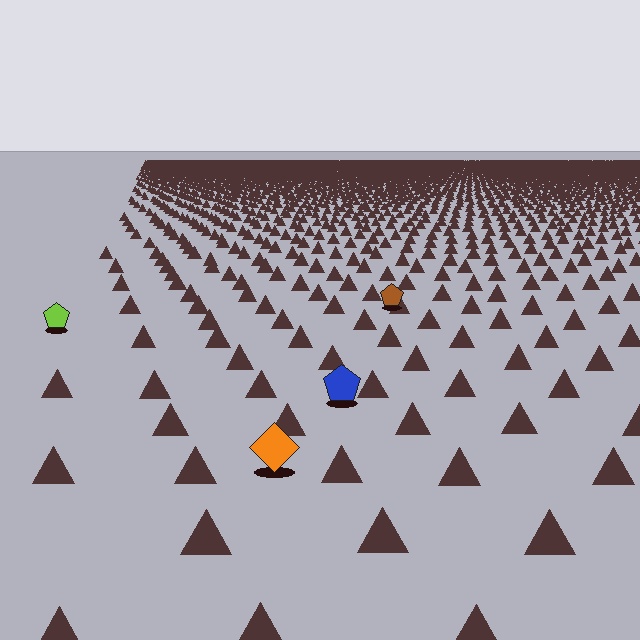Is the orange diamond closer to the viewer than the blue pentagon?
Yes. The orange diamond is closer — you can tell from the texture gradient: the ground texture is coarser near it.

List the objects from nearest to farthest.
From nearest to farthest: the orange diamond, the blue pentagon, the lime pentagon, the brown pentagon.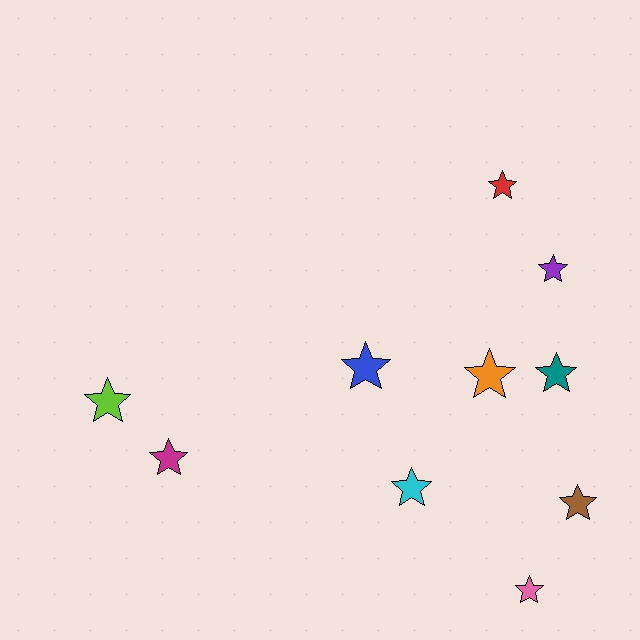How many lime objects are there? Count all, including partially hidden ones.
There is 1 lime object.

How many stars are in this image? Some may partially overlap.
There are 10 stars.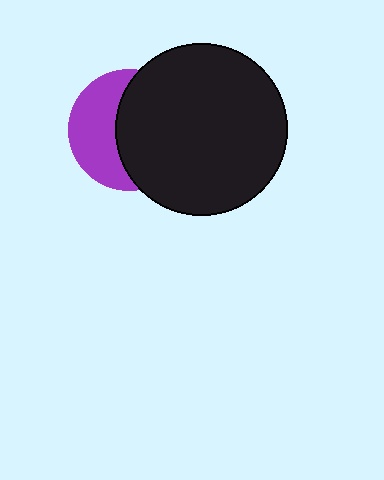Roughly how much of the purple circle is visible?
A small part of it is visible (roughly 43%).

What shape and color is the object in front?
The object in front is a black circle.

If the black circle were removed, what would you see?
You would see the complete purple circle.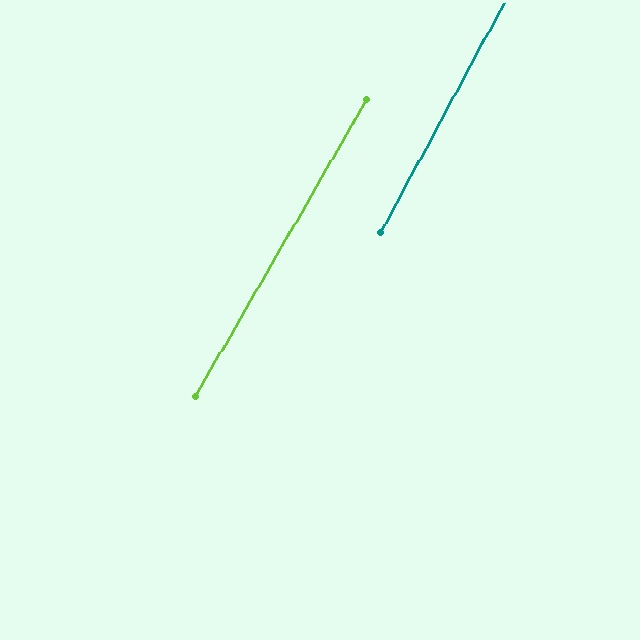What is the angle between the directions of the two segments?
Approximately 2 degrees.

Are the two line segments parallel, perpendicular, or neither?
Parallel — their directions differ by only 1.7°.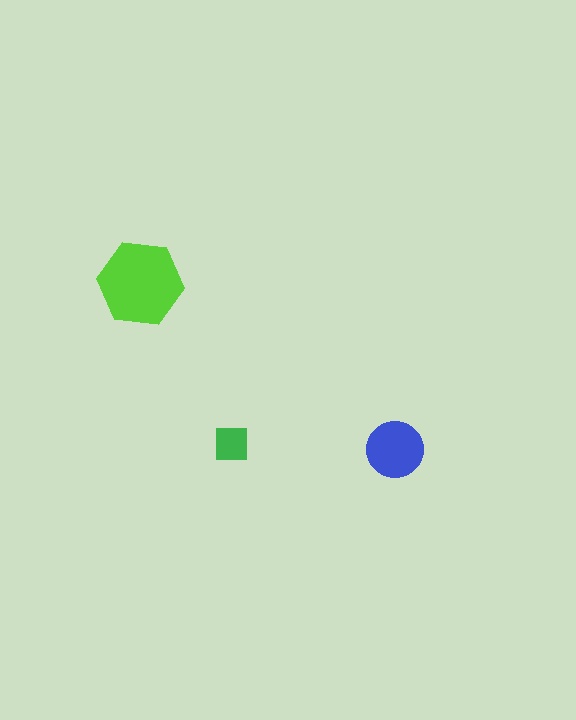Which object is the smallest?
The green square.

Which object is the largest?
The lime hexagon.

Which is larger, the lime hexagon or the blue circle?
The lime hexagon.